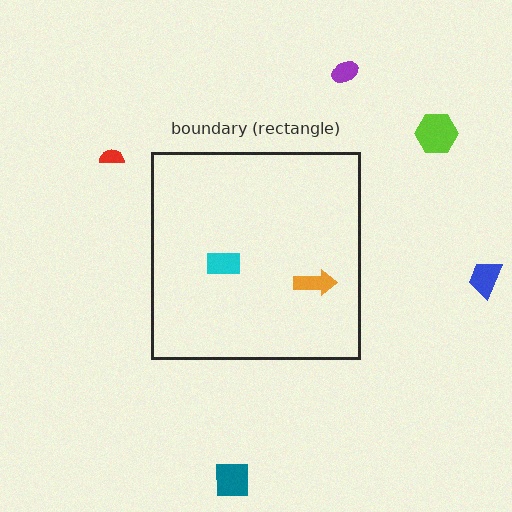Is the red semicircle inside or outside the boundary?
Outside.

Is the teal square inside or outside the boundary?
Outside.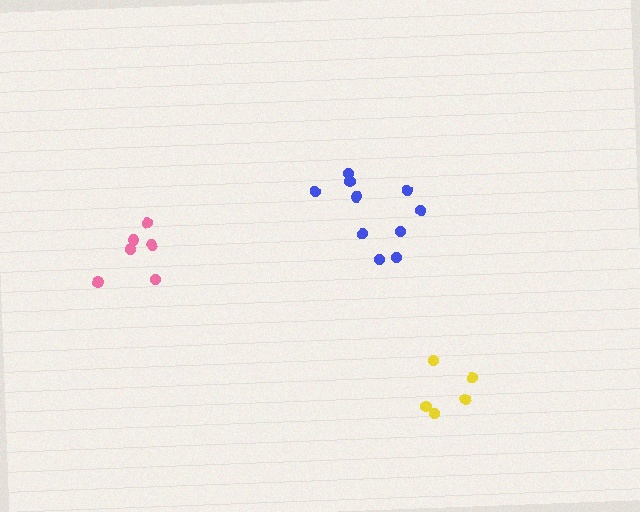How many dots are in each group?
Group 1: 10 dots, Group 2: 6 dots, Group 3: 5 dots (21 total).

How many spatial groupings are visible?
There are 3 spatial groupings.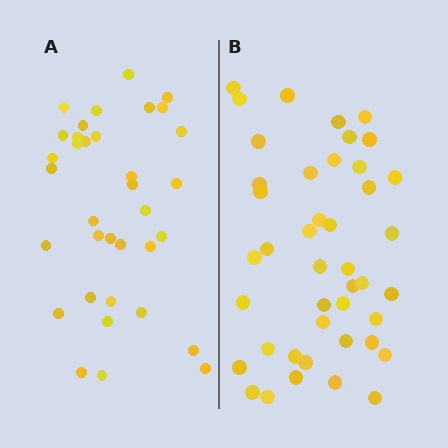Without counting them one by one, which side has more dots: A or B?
Region B (the right region) has more dots.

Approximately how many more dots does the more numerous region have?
Region B has roughly 8 or so more dots than region A.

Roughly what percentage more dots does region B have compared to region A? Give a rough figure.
About 25% more.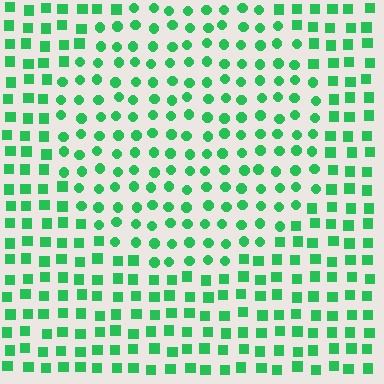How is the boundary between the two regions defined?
The boundary is defined by a change in element shape: circles inside vs. squares outside. All elements share the same color and spacing.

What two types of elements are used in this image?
The image uses circles inside the circle region and squares outside it.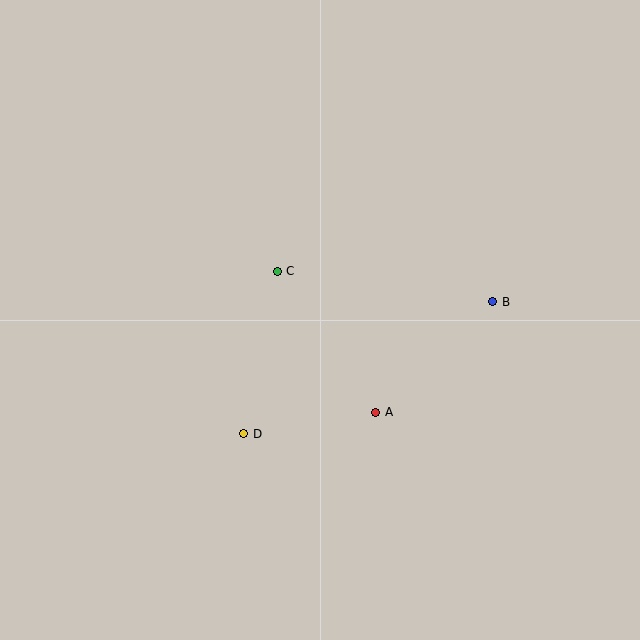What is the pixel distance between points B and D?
The distance between B and D is 282 pixels.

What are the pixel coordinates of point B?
Point B is at (493, 302).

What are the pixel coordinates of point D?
Point D is at (244, 434).